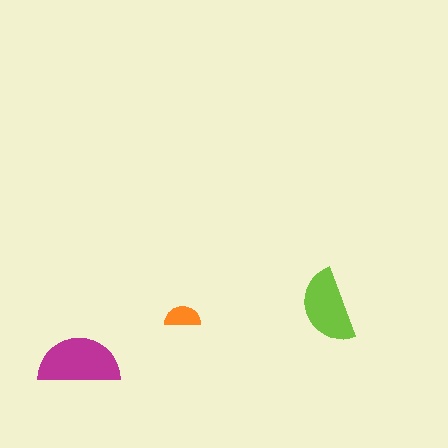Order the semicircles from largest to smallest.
the magenta one, the lime one, the orange one.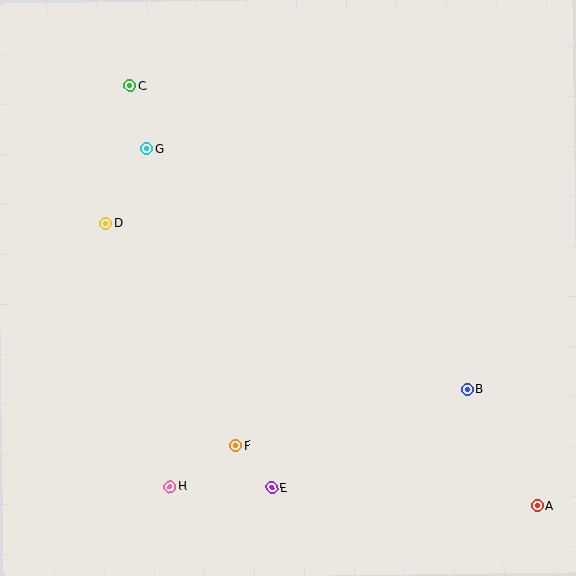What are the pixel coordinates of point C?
Point C is at (130, 86).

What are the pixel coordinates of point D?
Point D is at (106, 223).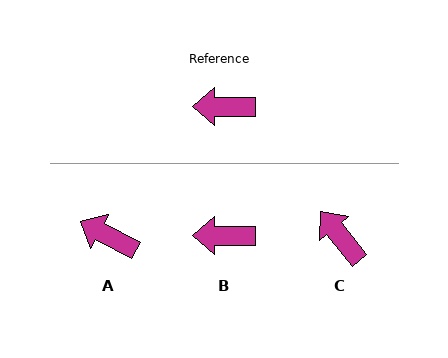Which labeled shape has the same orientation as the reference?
B.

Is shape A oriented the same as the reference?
No, it is off by about 28 degrees.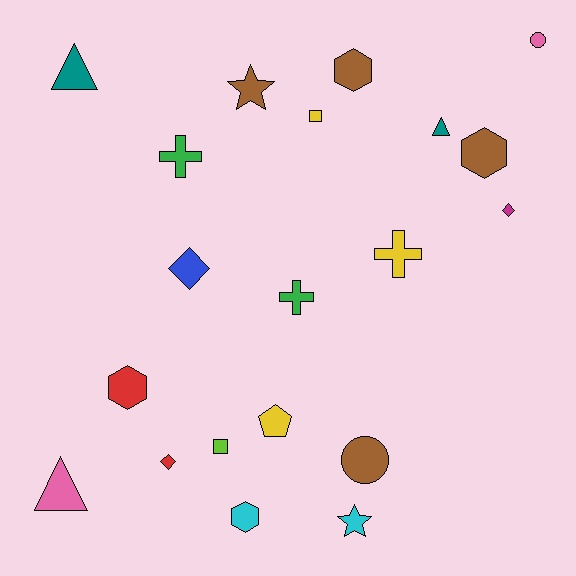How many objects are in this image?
There are 20 objects.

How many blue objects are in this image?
There is 1 blue object.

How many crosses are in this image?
There are 3 crosses.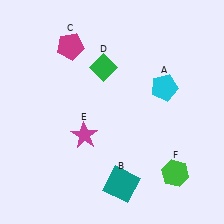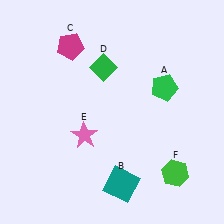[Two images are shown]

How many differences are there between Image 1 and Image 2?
There are 2 differences between the two images.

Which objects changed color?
A changed from cyan to green. E changed from magenta to pink.